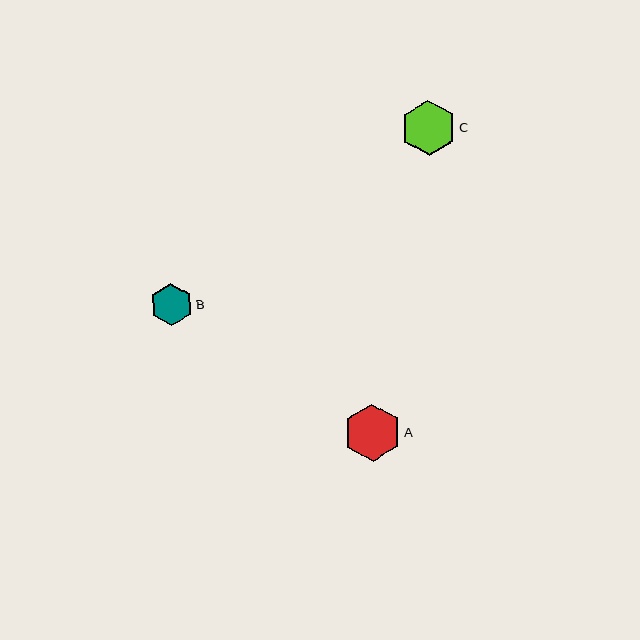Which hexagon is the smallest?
Hexagon B is the smallest with a size of approximately 42 pixels.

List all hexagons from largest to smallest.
From largest to smallest: A, C, B.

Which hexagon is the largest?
Hexagon A is the largest with a size of approximately 57 pixels.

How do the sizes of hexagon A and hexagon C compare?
Hexagon A and hexagon C are approximately the same size.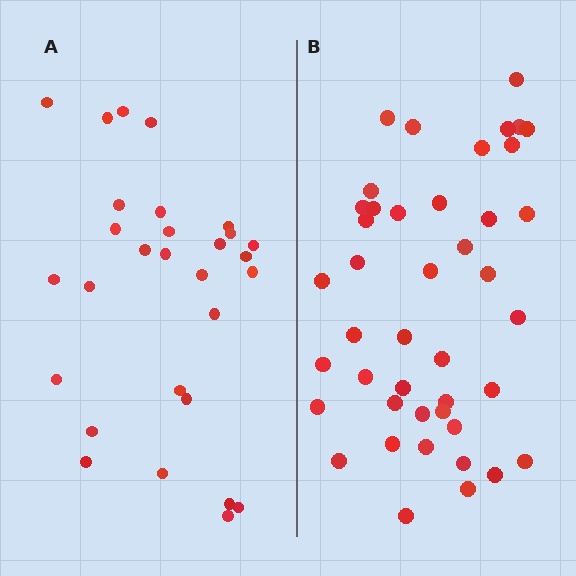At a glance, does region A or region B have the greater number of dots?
Region B (the right region) has more dots.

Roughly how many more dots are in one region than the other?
Region B has approximately 15 more dots than region A.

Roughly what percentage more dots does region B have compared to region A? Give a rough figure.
About 50% more.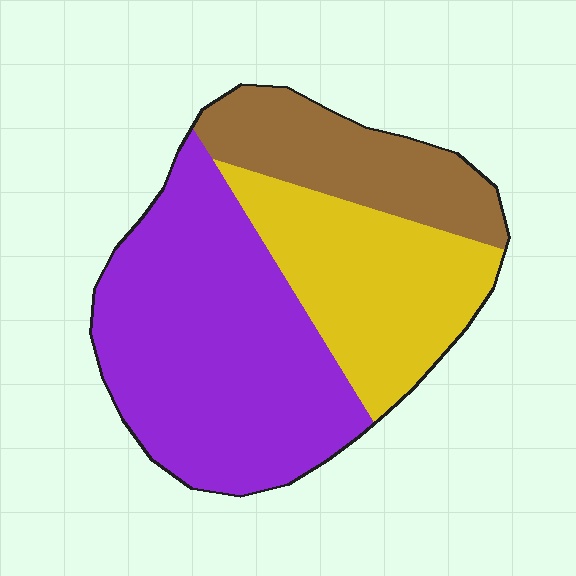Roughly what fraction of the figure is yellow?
Yellow covers roughly 30% of the figure.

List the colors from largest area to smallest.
From largest to smallest: purple, yellow, brown.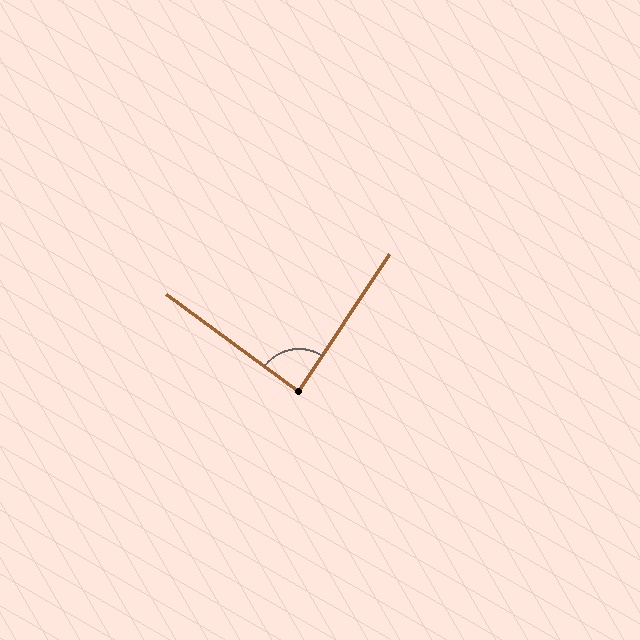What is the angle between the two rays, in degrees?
Approximately 87 degrees.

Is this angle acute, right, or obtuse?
It is approximately a right angle.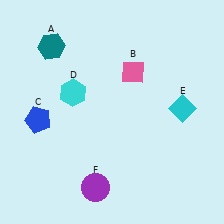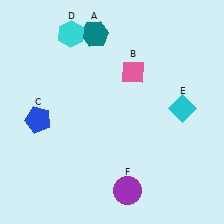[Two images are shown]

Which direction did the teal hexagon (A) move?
The teal hexagon (A) moved right.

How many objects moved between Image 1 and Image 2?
3 objects moved between the two images.